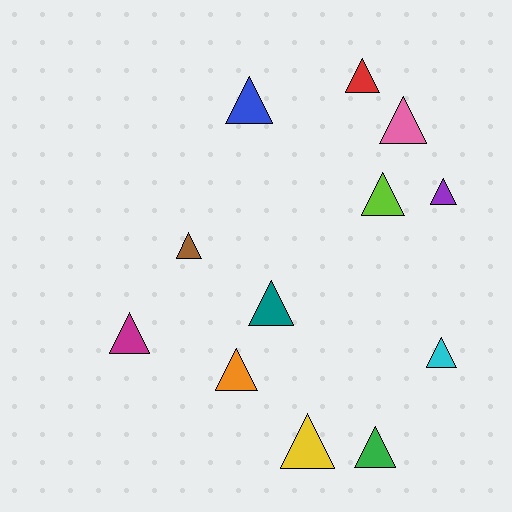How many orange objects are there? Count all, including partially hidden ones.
There is 1 orange object.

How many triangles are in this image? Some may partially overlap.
There are 12 triangles.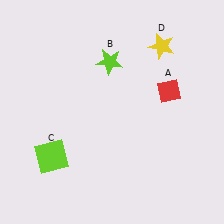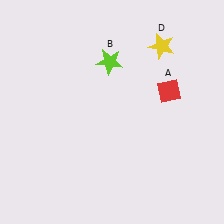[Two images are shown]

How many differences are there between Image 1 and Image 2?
There is 1 difference between the two images.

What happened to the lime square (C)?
The lime square (C) was removed in Image 2. It was in the bottom-left area of Image 1.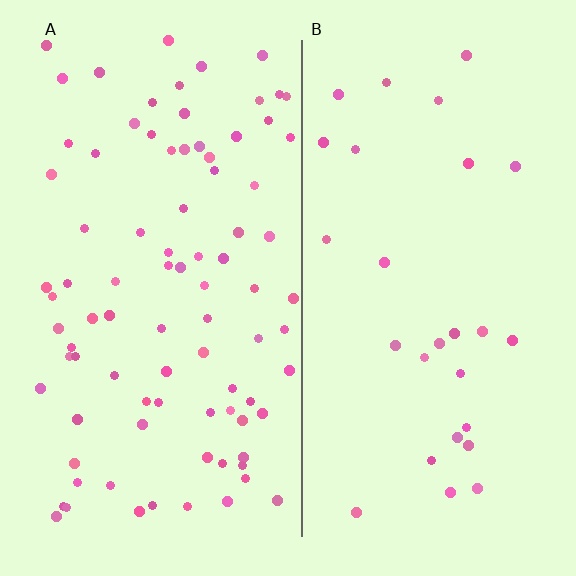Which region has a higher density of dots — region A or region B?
A (the left).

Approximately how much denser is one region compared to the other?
Approximately 3.2× — region A over region B.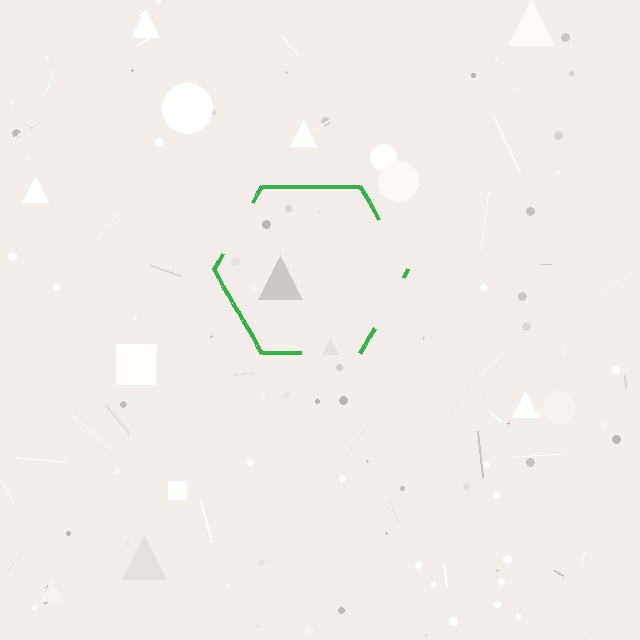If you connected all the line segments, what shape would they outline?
They would outline a hexagon.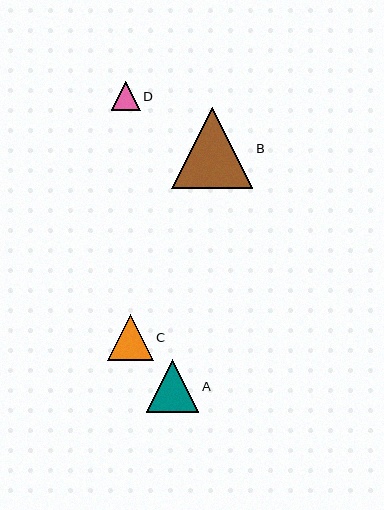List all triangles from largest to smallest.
From largest to smallest: B, A, C, D.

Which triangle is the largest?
Triangle B is the largest with a size of approximately 81 pixels.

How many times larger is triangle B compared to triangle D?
Triangle B is approximately 2.8 times the size of triangle D.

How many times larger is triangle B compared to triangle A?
Triangle B is approximately 1.5 times the size of triangle A.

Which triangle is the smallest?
Triangle D is the smallest with a size of approximately 29 pixels.